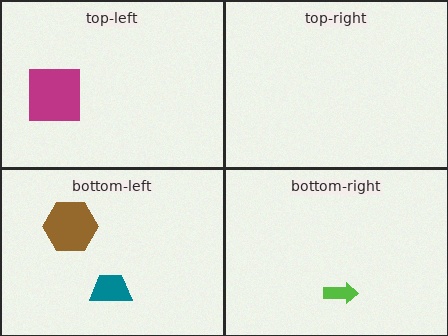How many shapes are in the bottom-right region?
1.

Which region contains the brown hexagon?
The bottom-left region.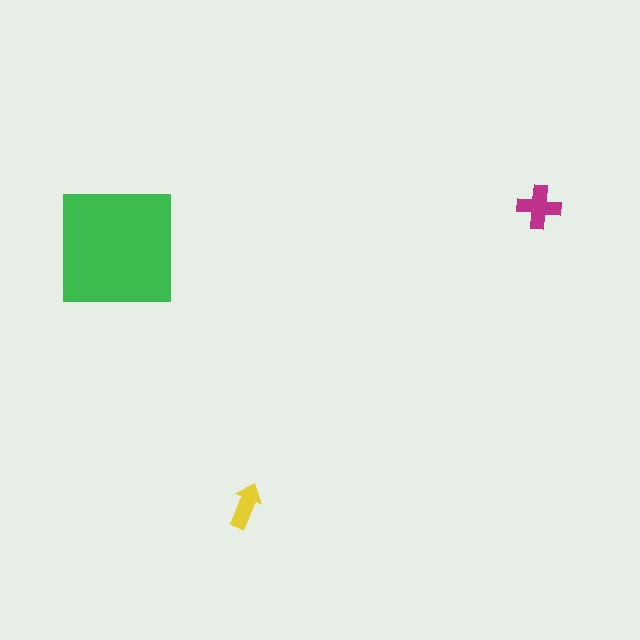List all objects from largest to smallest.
The green square, the magenta cross, the yellow arrow.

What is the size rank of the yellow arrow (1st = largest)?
3rd.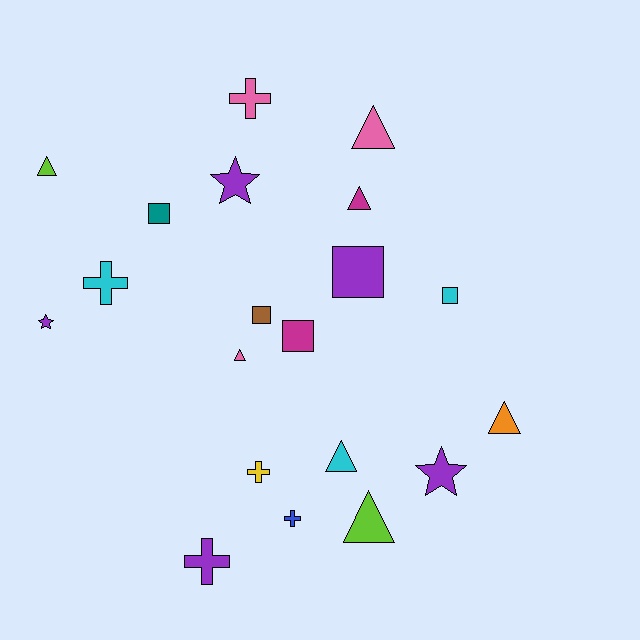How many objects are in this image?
There are 20 objects.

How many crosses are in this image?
There are 5 crosses.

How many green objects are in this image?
There are no green objects.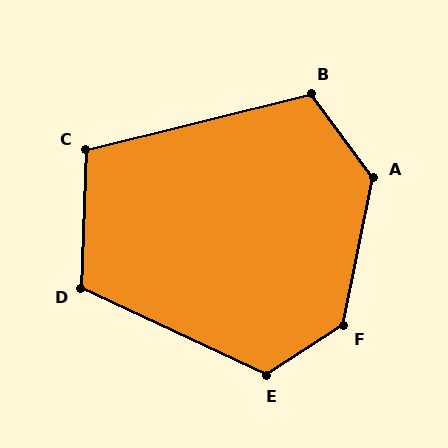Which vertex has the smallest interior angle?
C, at approximately 106 degrees.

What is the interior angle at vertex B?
Approximately 113 degrees (obtuse).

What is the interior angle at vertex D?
Approximately 113 degrees (obtuse).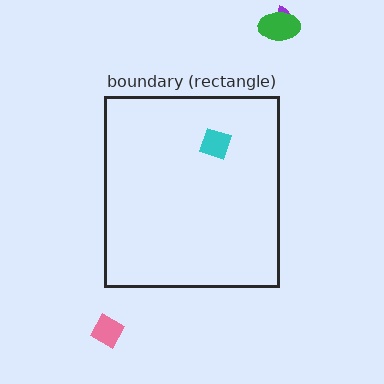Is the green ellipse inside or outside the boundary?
Outside.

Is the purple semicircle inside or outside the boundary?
Outside.